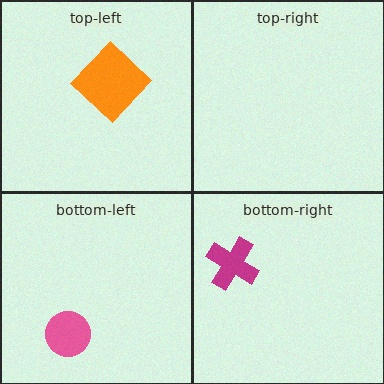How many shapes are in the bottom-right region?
1.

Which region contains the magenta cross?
The bottom-right region.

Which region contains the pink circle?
The bottom-left region.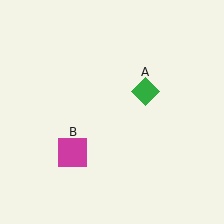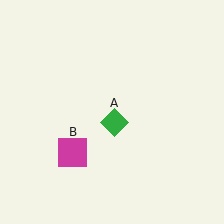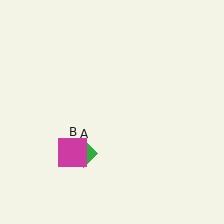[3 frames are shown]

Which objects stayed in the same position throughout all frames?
Magenta square (object B) remained stationary.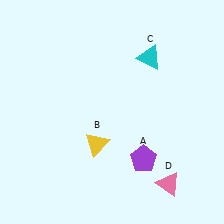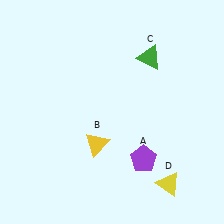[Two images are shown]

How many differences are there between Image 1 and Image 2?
There are 2 differences between the two images.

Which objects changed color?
C changed from cyan to green. D changed from pink to yellow.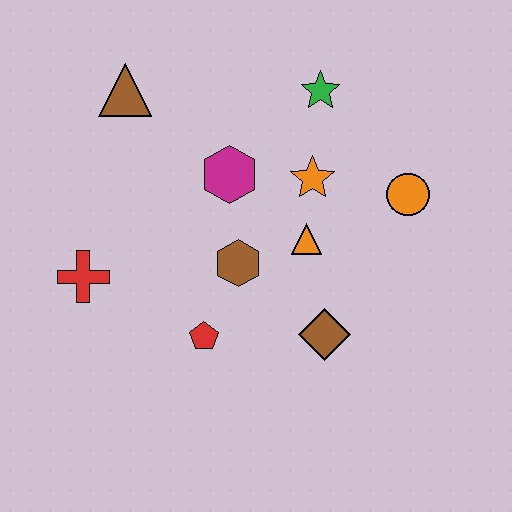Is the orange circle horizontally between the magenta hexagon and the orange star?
No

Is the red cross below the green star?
Yes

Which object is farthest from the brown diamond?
The brown triangle is farthest from the brown diamond.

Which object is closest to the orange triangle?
The orange star is closest to the orange triangle.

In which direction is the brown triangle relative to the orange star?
The brown triangle is to the left of the orange star.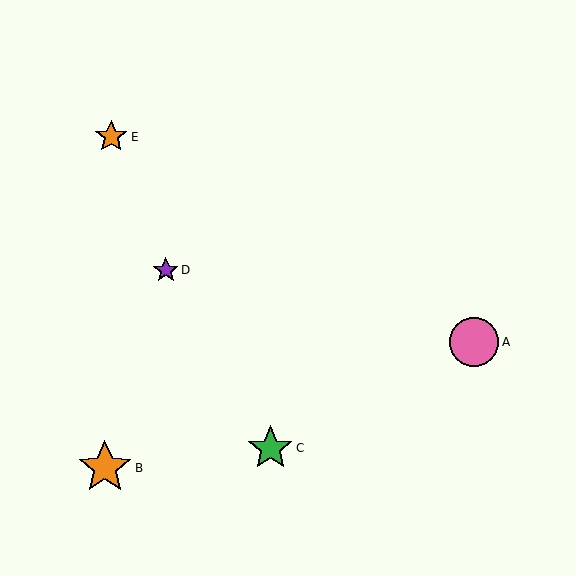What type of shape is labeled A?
Shape A is a pink circle.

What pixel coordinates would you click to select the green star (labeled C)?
Click at (270, 448) to select the green star C.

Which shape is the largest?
The orange star (labeled B) is the largest.